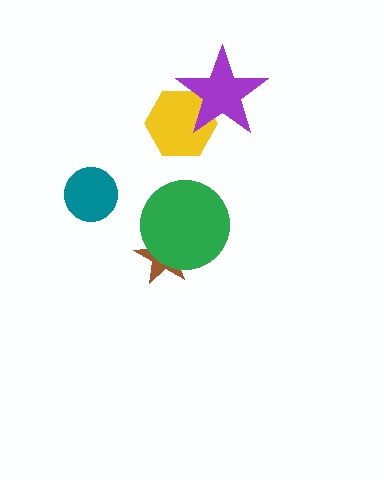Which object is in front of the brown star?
The green circle is in front of the brown star.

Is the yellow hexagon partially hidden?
Yes, it is partially covered by another shape.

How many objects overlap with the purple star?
1 object overlaps with the purple star.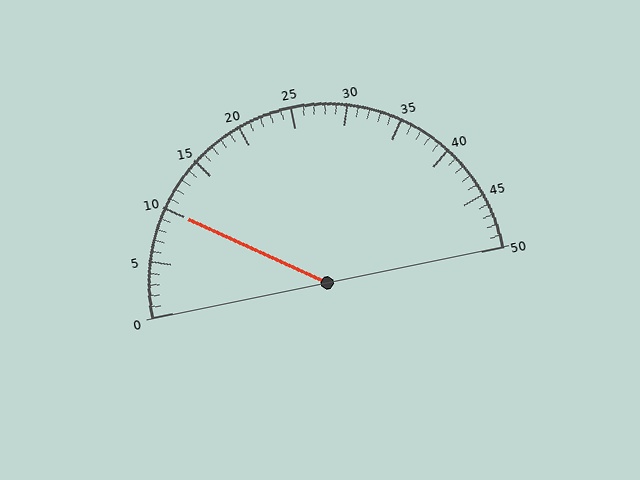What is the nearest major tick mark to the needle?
The nearest major tick mark is 10.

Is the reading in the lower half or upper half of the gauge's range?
The reading is in the lower half of the range (0 to 50).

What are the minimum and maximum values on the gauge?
The gauge ranges from 0 to 50.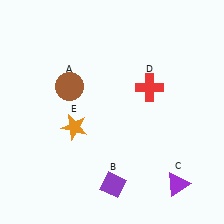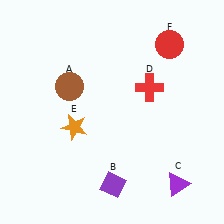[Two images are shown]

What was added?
A red circle (F) was added in Image 2.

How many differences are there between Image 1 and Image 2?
There is 1 difference between the two images.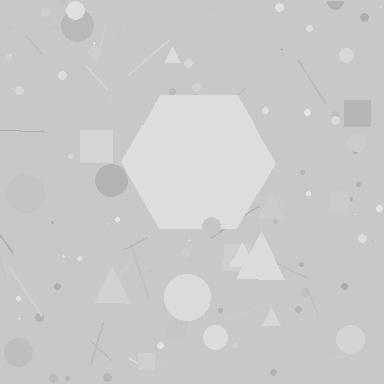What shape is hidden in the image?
A hexagon is hidden in the image.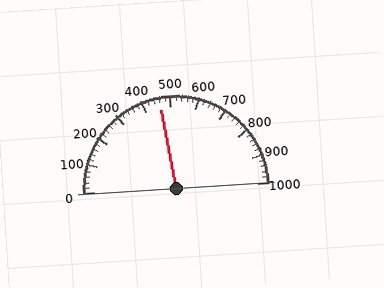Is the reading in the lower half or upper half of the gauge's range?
The reading is in the lower half of the range (0 to 1000).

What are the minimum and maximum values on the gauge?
The gauge ranges from 0 to 1000.